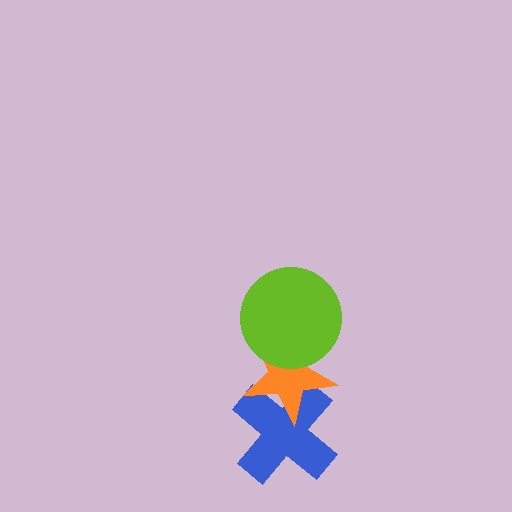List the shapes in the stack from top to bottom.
From top to bottom: the lime circle, the orange star, the blue cross.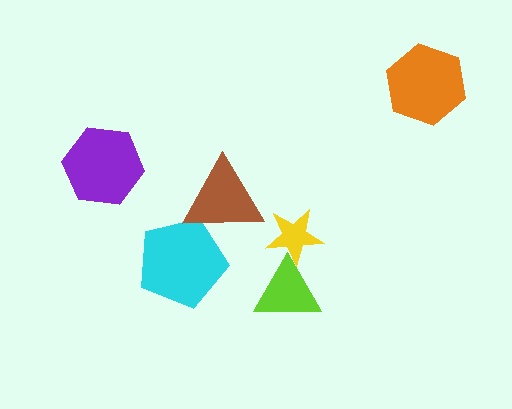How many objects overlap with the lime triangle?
1 object overlaps with the lime triangle.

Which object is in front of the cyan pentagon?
The brown triangle is in front of the cyan pentagon.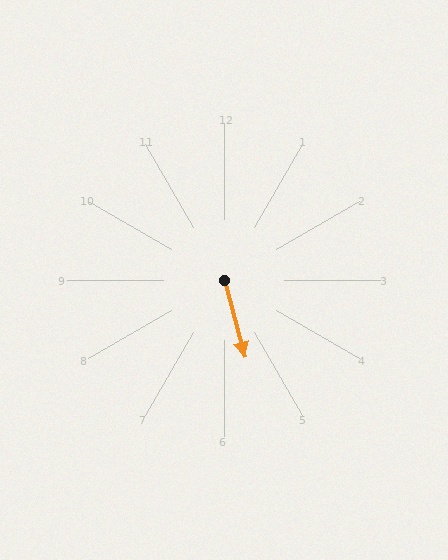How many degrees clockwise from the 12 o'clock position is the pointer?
Approximately 165 degrees.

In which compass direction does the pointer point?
South.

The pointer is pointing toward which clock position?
Roughly 5 o'clock.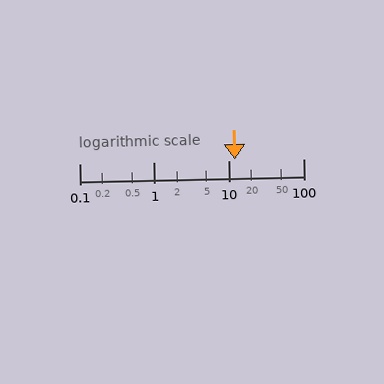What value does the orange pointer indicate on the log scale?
The pointer indicates approximately 12.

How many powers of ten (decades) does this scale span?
The scale spans 3 decades, from 0.1 to 100.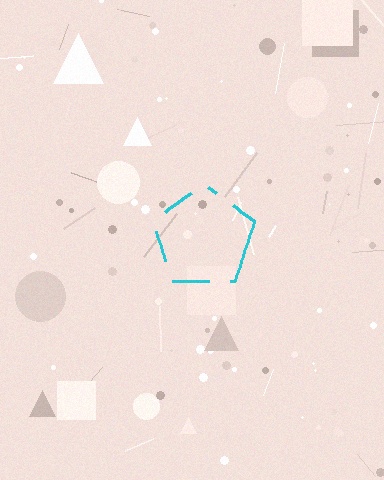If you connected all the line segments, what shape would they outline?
They would outline a pentagon.